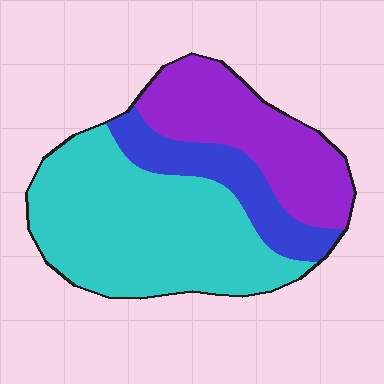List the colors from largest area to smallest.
From largest to smallest: cyan, purple, blue.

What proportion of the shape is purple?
Purple takes up between a quarter and a half of the shape.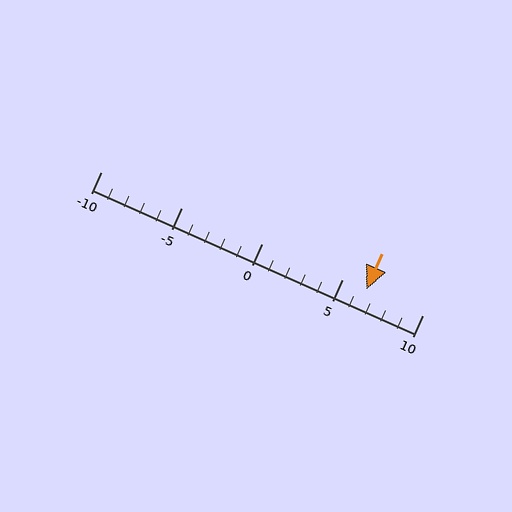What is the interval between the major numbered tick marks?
The major tick marks are spaced 5 units apart.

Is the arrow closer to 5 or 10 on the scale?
The arrow is closer to 5.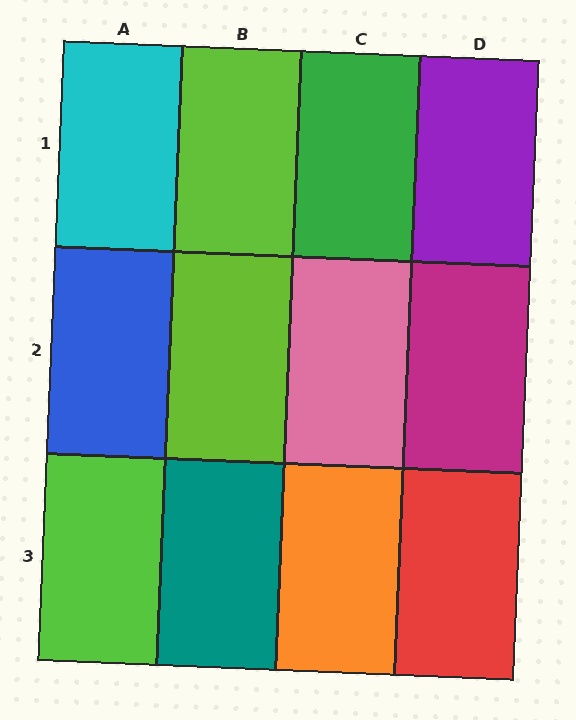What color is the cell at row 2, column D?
Magenta.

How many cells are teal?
1 cell is teal.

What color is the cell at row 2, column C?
Pink.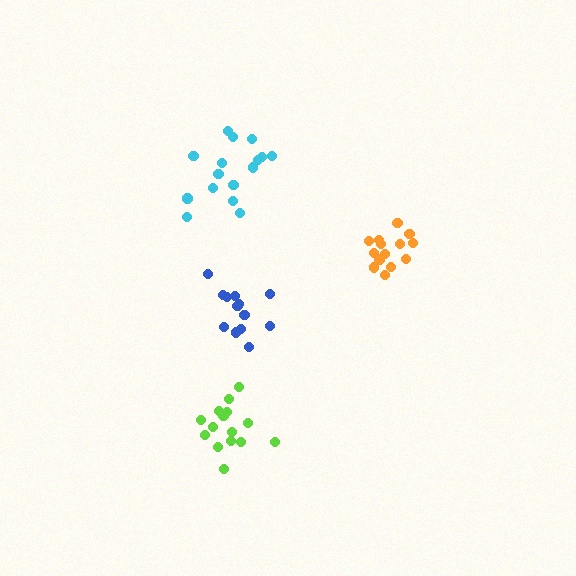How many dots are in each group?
Group 1: 14 dots, Group 2: 13 dots, Group 3: 15 dots, Group 4: 16 dots (58 total).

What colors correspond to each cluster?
The clusters are colored: orange, blue, lime, cyan.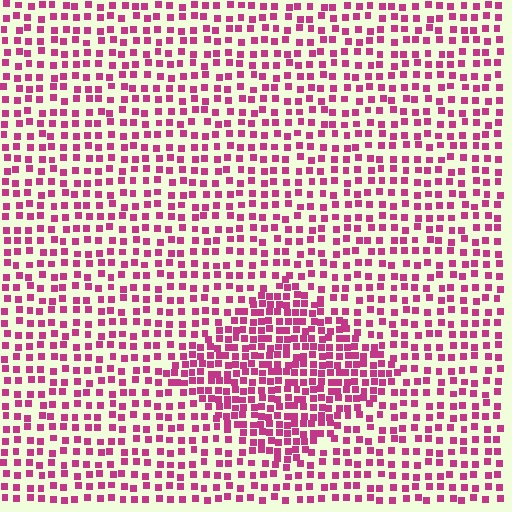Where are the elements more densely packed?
The elements are more densely packed inside the diamond boundary.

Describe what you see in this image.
The image contains small magenta elements arranged at two different densities. A diamond-shaped region is visible where the elements are more densely packed than the surrounding area.